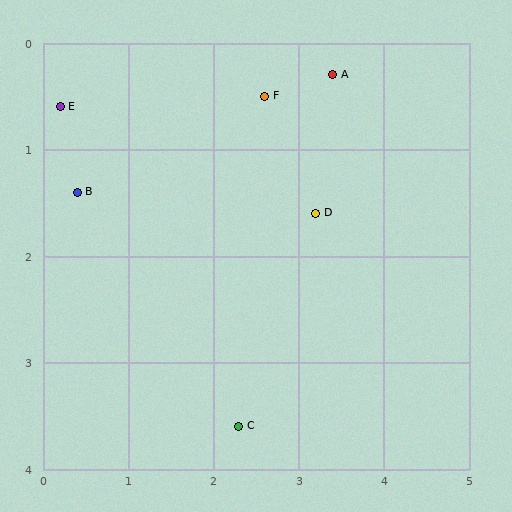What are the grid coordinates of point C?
Point C is at approximately (2.3, 3.6).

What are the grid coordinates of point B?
Point B is at approximately (0.4, 1.4).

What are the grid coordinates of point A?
Point A is at approximately (3.4, 0.3).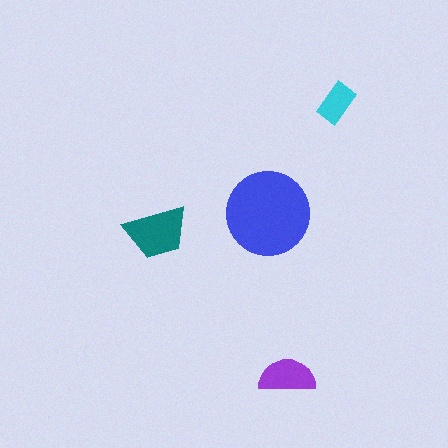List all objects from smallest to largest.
The cyan rectangle, the purple semicircle, the teal trapezoid, the blue circle.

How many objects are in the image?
There are 4 objects in the image.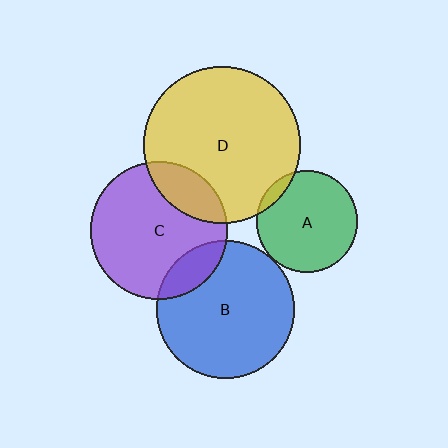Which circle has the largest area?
Circle D (yellow).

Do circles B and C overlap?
Yes.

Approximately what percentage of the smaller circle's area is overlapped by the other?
Approximately 15%.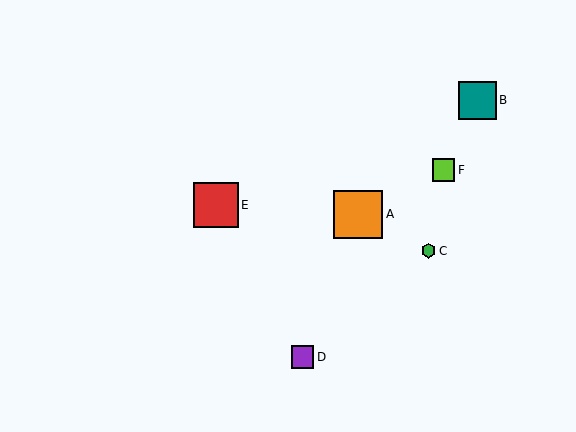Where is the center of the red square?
The center of the red square is at (216, 205).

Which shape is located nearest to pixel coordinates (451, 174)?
The lime square (labeled F) at (443, 170) is nearest to that location.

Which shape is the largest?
The orange square (labeled A) is the largest.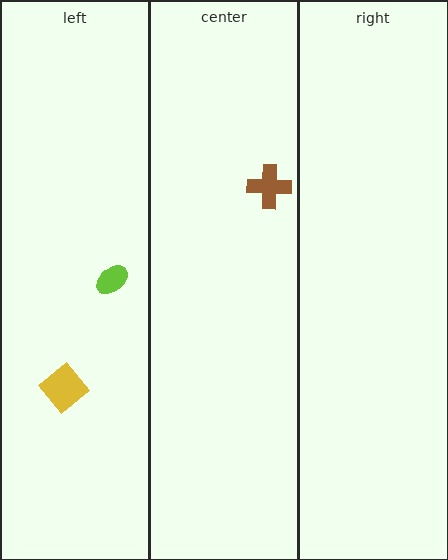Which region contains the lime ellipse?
The left region.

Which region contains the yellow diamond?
The left region.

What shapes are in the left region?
The lime ellipse, the yellow diamond.